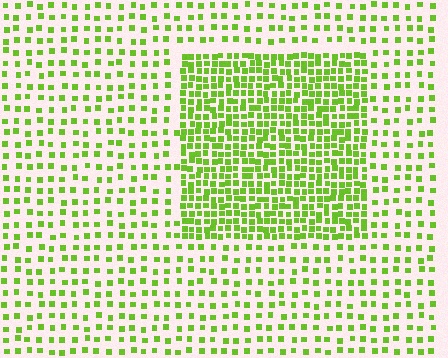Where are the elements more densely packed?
The elements are more densely packed inside the rectangle boundary.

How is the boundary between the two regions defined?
The boundary is defined by a change in element density (approximately 2.4x ratio). All elements are the same color, size, and shape.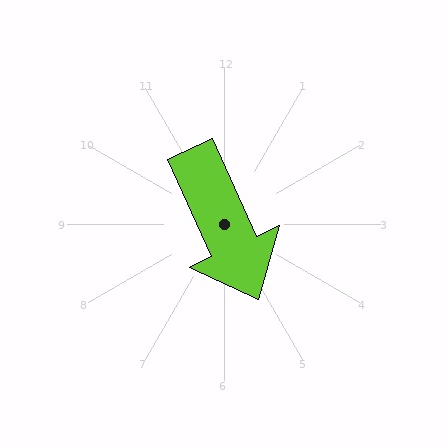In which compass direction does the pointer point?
Southeast.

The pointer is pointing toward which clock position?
Roughly 5 o'clock.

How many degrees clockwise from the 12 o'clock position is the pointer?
Approximately 155 degrees.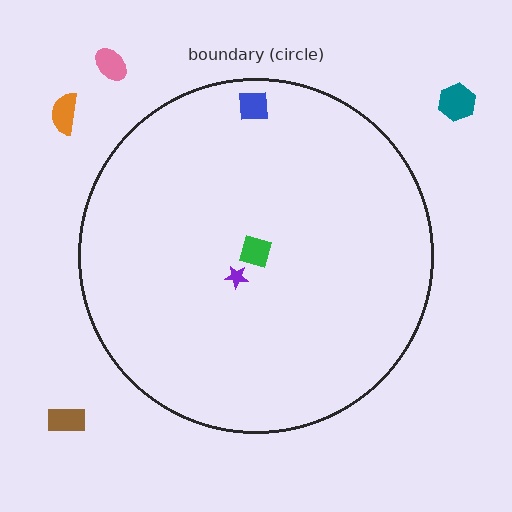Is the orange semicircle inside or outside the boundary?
Outside.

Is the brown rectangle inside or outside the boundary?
Outside.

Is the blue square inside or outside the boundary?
Inside.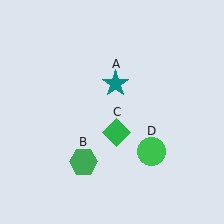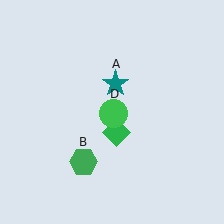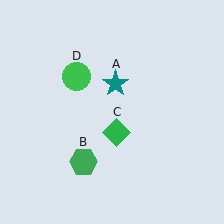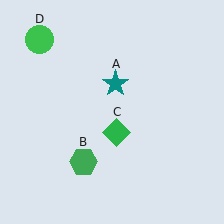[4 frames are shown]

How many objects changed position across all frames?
1 object changed position: green circle (object D).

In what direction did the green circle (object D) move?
The green circle (object D) moved up and to the left.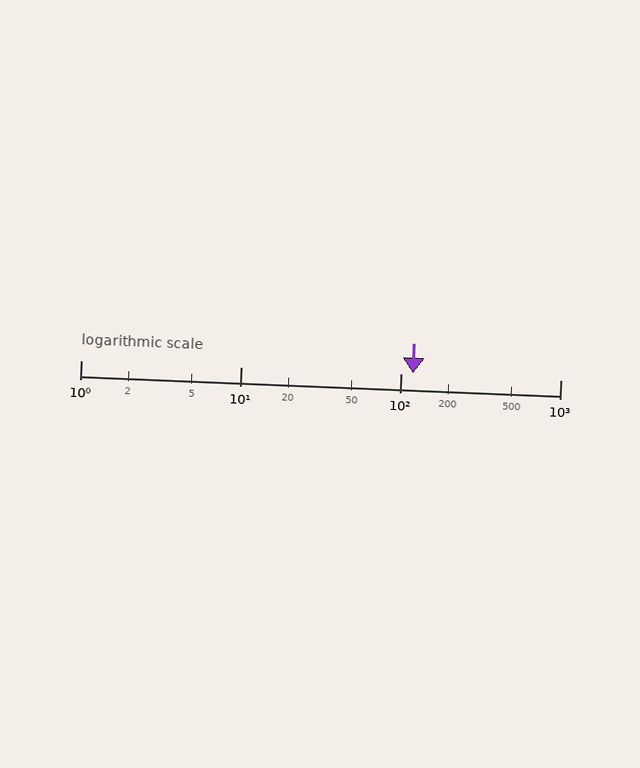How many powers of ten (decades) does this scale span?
The scale spans 3 decades, from 1 to 1000.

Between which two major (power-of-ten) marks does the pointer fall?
The pointer is between 100 and 1000.